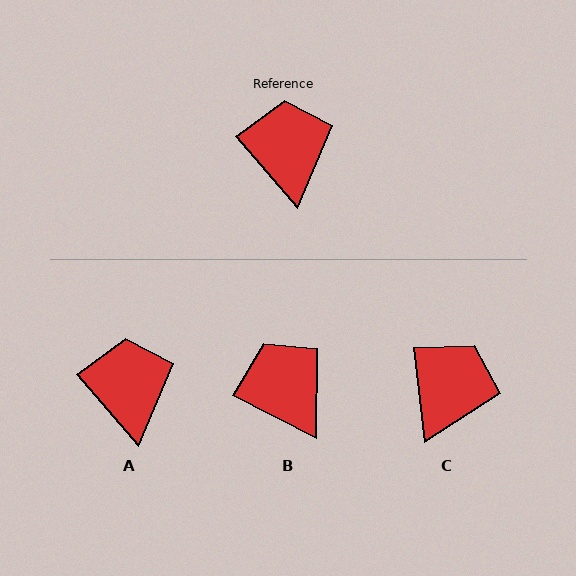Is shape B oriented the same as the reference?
No, it is off by about 22 degrees.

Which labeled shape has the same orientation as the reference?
A.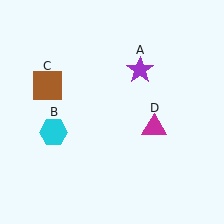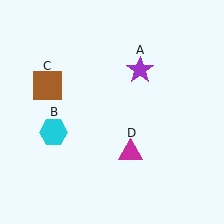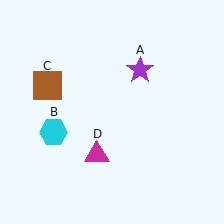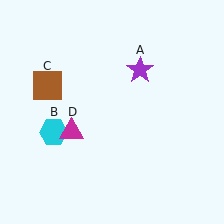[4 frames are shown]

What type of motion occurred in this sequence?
The magenta triangle (object D) rotated clockwise around the center of the scene.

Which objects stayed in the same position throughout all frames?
Purple star (object A) and cyan hexagon (object B) and brown square (object C) remained stationary.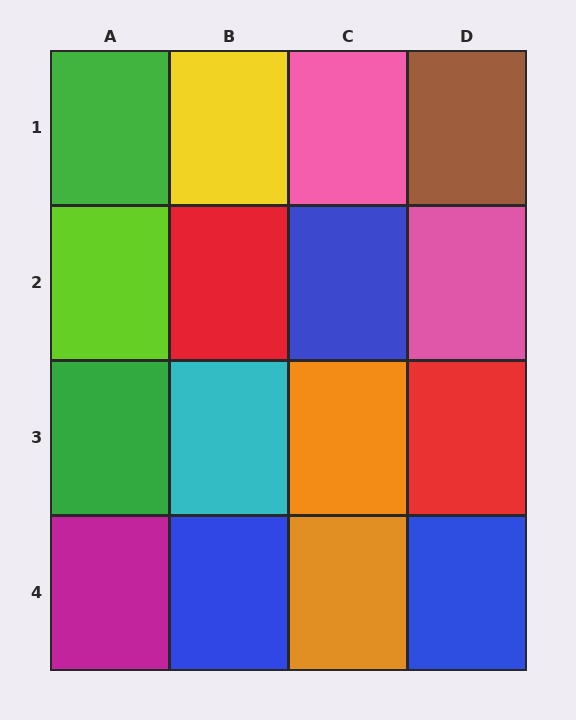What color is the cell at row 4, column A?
Magenta.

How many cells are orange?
2 cells are orange.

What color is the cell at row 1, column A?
Green.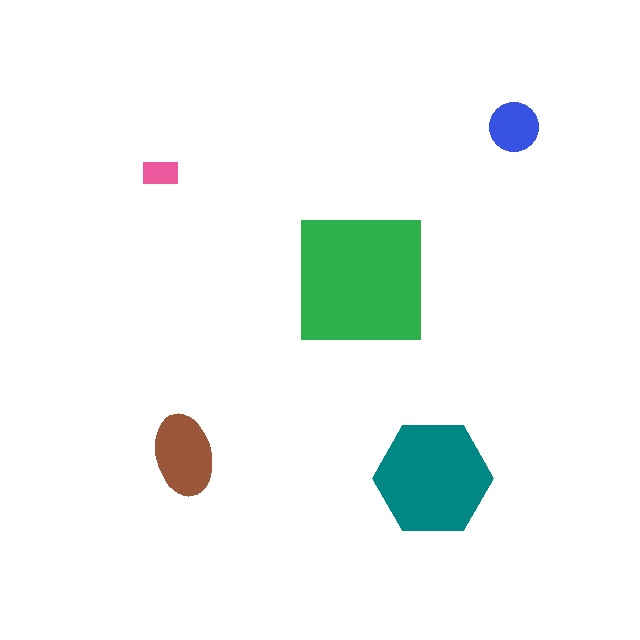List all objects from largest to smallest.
The green square, the teal hexagon, the brown ellipse, the blue circle, the pink rectangle.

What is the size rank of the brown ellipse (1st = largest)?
3rd.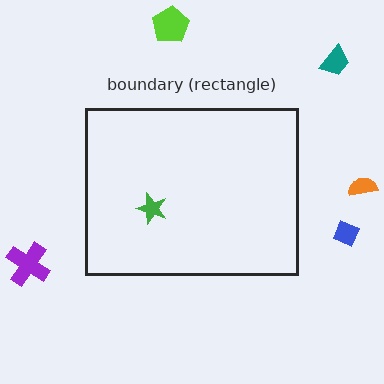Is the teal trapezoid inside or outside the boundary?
Outside.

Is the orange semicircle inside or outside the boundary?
Outside.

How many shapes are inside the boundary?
1 inside, 5 outside.